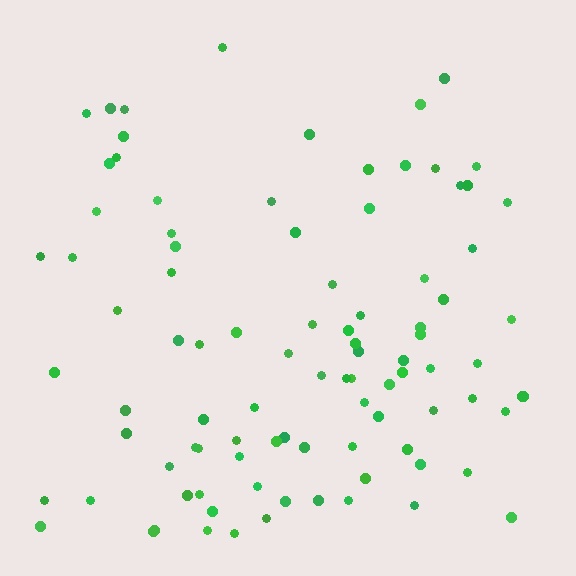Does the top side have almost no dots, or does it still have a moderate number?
Still a moderate number, just noticeably fewer than the bottom.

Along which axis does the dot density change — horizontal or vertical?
Vertical.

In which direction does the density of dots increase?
From top to bottom, with the bottom side densest.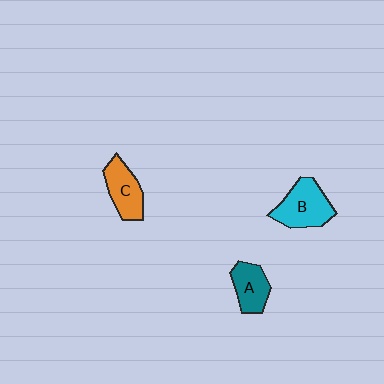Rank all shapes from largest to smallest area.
From largest to smallest: B (cyan), C (orange), A (teal).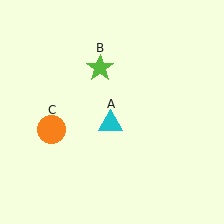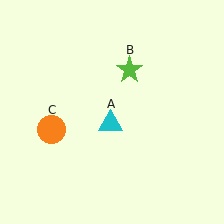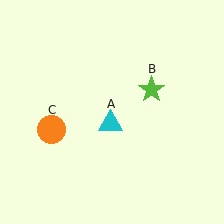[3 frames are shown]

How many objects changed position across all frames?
1 object changed position: lime star (object B).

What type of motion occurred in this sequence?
The lime star (object B) rotated clockwise around the center of the scene.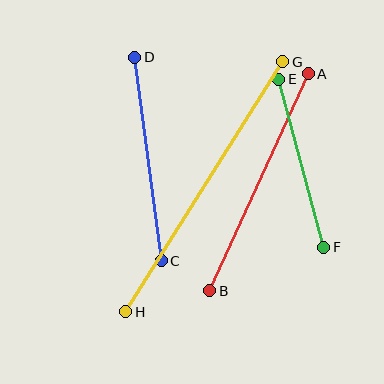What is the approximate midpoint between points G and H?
The midpoint is at approximately (204, 187) pixels.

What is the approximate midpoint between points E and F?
The midpoint is at approximately (301, 163) pixels.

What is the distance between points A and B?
The distance is approximately 238 pixels.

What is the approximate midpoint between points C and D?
The midpoint is at approximately (148, 159) pixels.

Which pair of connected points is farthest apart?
Points G and H are farthest apart.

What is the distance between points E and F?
The distance is approximately 174 pixels.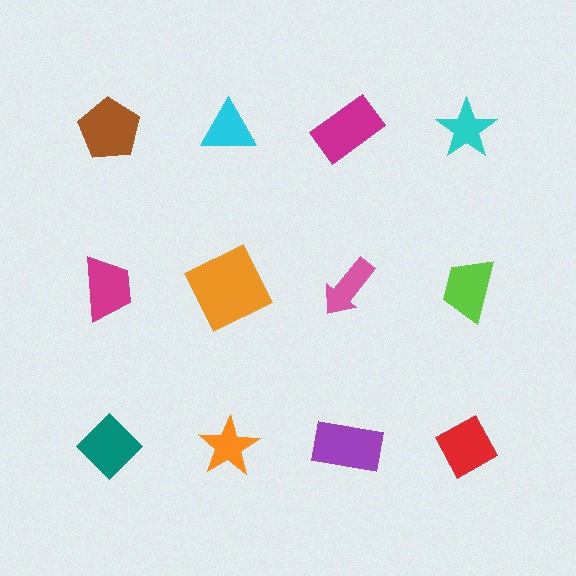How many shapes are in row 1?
4 shapes.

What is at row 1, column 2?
A cyan triangle.